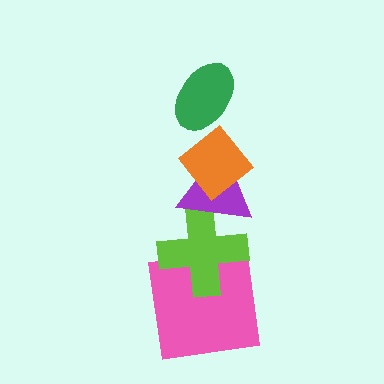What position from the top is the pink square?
The pink square is 5th from the top.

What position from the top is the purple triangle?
The purple triangle is 3rd from the top.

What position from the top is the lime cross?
The lime cross is 4th from the top.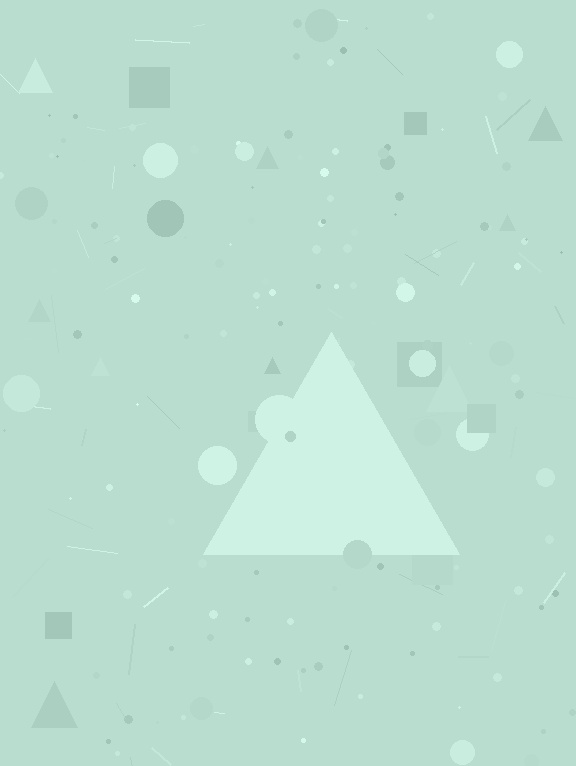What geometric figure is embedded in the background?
A triangle is embedded in the background.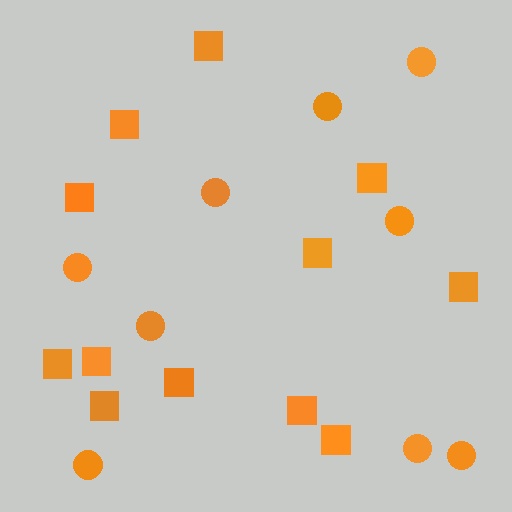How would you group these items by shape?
There are 2 groups: one group of circles (9) and one group of squares (12).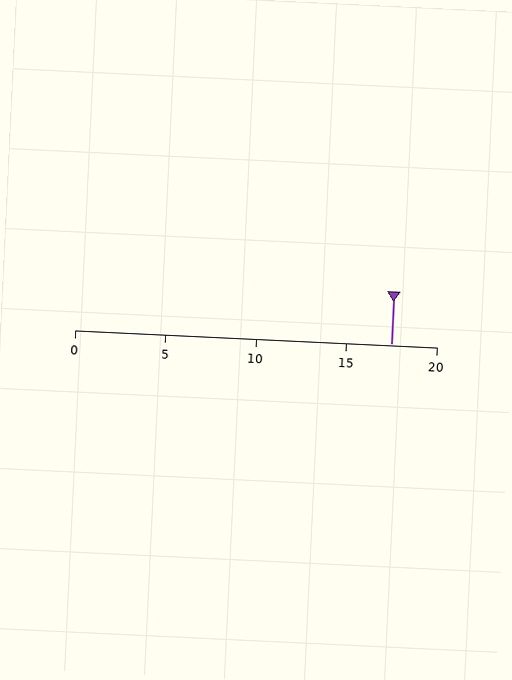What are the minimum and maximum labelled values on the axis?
The axis runs from 0 to 20.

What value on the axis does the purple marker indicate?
The marker indicates approximately 17.5.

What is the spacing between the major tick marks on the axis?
The major ticks are spaced 5 apart.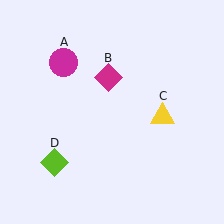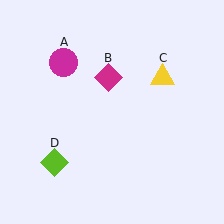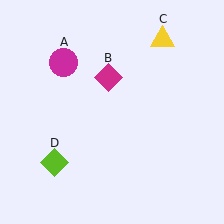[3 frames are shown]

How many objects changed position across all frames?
1 object changed position: yellow triangle (object C).